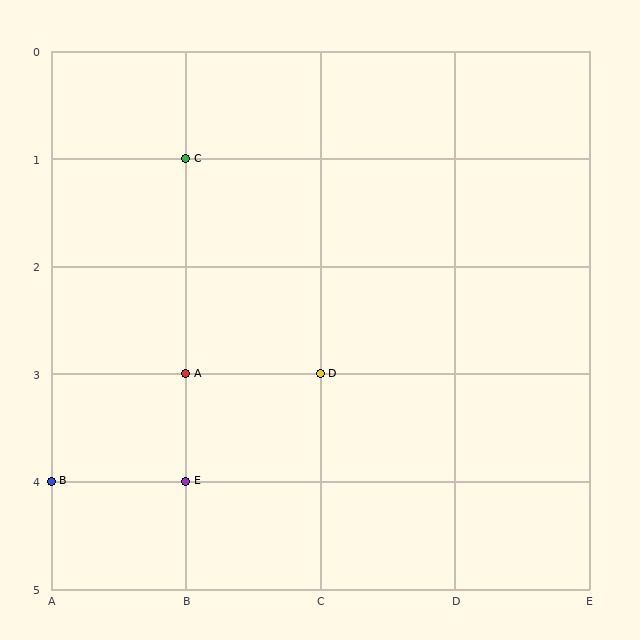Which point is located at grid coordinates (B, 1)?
Point C is at (B, 1).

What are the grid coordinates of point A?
Point A is at grid coordinates (B, 3).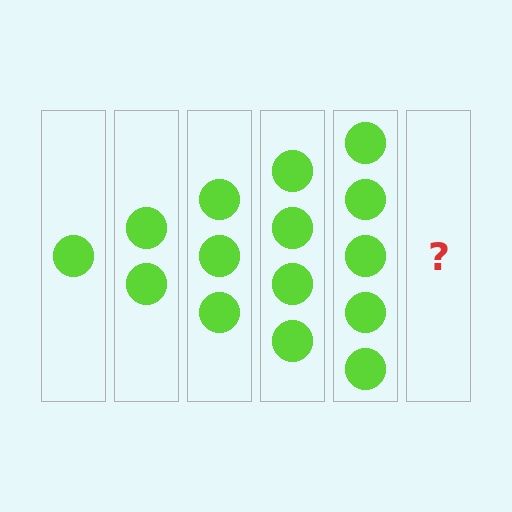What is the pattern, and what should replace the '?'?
The pattern is that each step adds one more circle. The '?' should be 6 circles.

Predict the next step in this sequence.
The next step is 6 circles.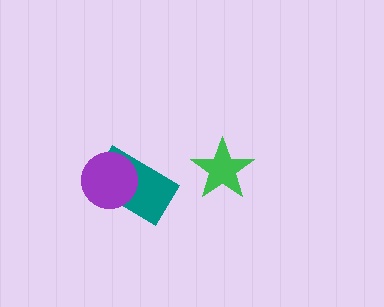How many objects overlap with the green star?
0 objects overlap with the green star.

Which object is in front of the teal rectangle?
The purple circle is in front of the teal rectangle.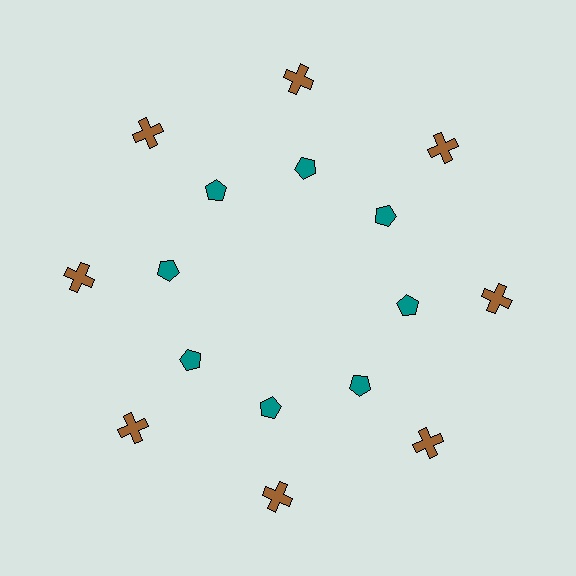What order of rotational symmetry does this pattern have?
This pattern has 8-fold rotational symmetry.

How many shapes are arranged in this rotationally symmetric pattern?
There are 16 shapes, arranged in 8 groups of 2.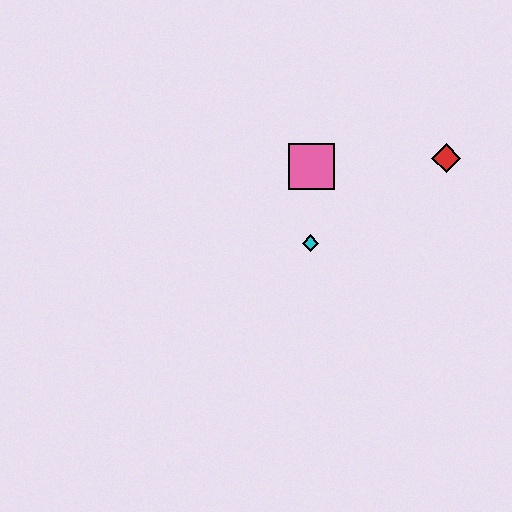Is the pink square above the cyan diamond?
Yes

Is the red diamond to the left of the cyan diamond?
No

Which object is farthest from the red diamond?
The cyan diamond is farthest from the red diamond.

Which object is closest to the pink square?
The cyan diamond is closest to the pink square.